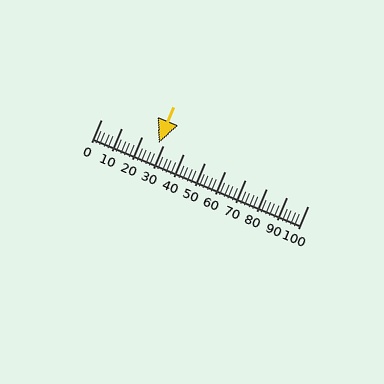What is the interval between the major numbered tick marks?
The major tick marks are spaced 10 units apart.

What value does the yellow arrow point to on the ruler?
The yellow arrow points to approximately 28.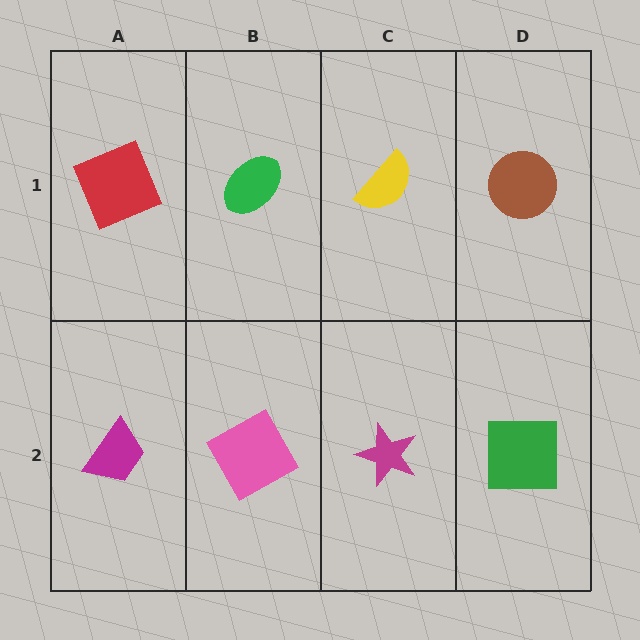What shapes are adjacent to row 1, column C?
A magenta star (row 2, column C), a green ellipse (row 1, column B), a brown circle (row 1, column D).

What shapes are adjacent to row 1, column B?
A pink square (row 2, column B), a red square (row 1, column A), a yellow semicircle (row 1, column C).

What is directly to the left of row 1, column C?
A green ellipse.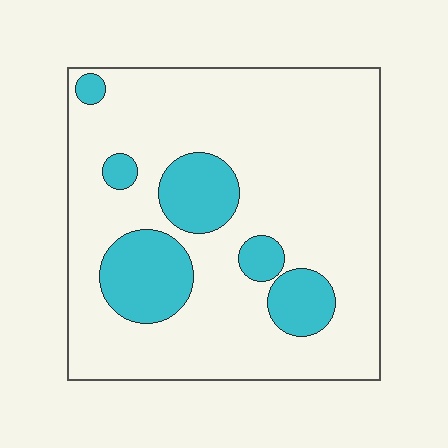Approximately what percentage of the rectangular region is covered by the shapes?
Approximately 20%.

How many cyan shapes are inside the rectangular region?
6.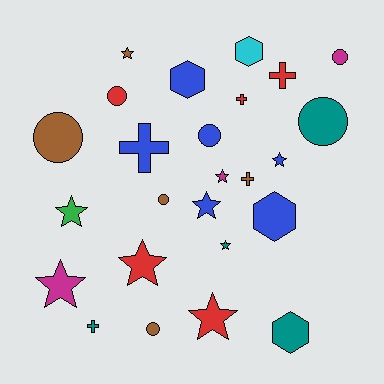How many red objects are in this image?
There are 5 red objects.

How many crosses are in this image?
There are 5 crosses.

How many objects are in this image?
There are 25 objects.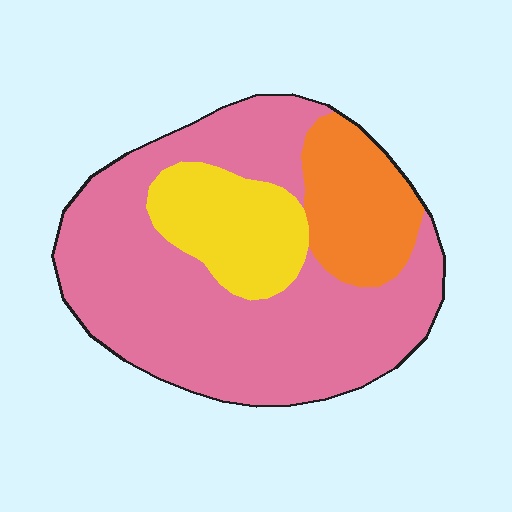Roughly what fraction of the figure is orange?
Orange covers roughly 15% of the figure.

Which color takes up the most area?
Pink, at roughly 65%.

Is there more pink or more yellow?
Pink.